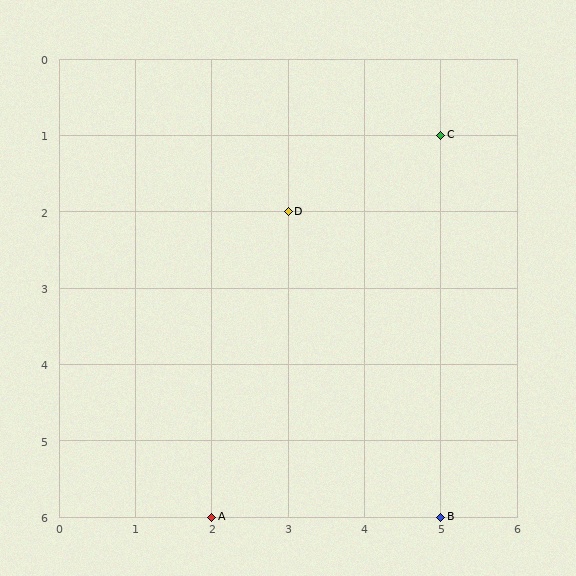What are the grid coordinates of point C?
Point C is at grid coordinates (5, 1).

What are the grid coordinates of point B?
Point B is at grid coordinates (5, 6).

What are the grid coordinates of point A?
Point A is at grid coordinates (2, 6).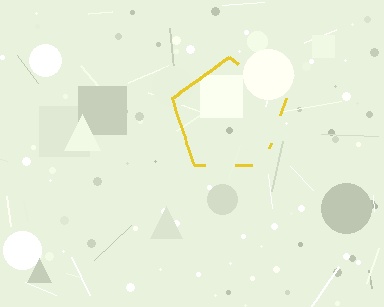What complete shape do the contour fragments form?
The contour fragments form a pentagon.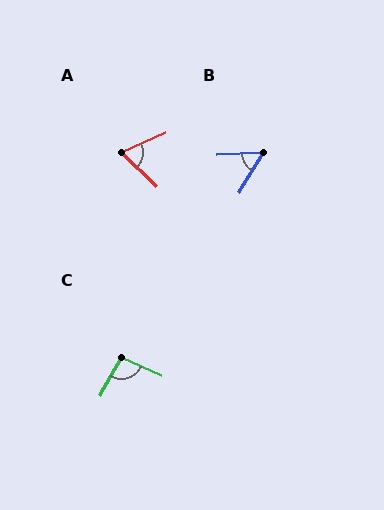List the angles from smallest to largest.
B (56°), A (68°), C (95°).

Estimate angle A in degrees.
Approximately 68 degrees.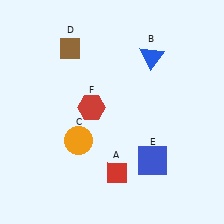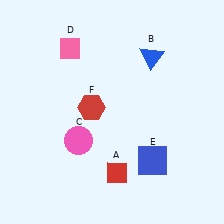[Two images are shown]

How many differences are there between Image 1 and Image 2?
There are 2 differences between the two images.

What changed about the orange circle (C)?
In Image 1, C is orange. In Image 2, it changed to pink.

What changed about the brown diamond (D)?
In Image 1, D is brown. In Image 2, it changed to pink.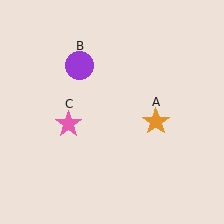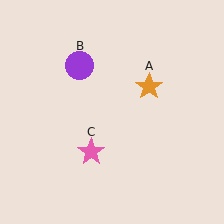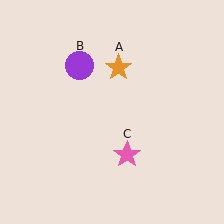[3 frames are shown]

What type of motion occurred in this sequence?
The orange star (object A), pink star (object C) rotated counterclockwise around the center of the scene.